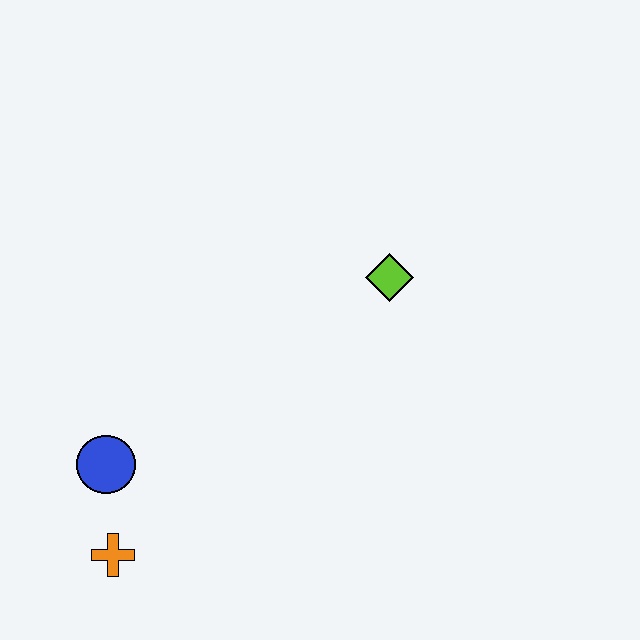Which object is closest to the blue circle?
The orange cross is closest to the blue circle.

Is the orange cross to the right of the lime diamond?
No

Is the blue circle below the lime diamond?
Yes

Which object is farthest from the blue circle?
The lime diamond is farthest from the blue circle.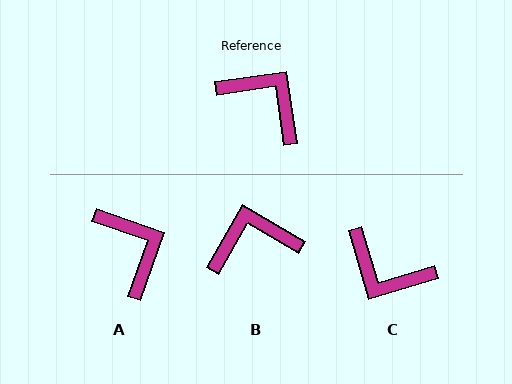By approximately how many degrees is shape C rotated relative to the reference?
Approximately 172 degrees clockwise.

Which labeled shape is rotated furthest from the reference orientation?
C, about 172 degrees away.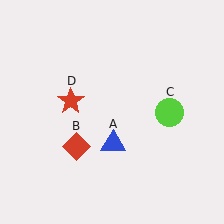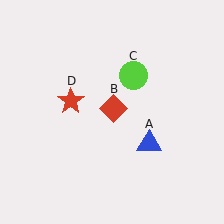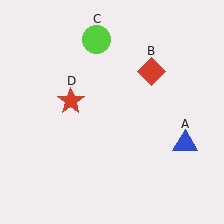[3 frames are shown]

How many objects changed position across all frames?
3 objects changed position: blue triangle (object A), red diamond (object B), lime circle (object C).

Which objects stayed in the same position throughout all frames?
Red star (object D) remained stationary.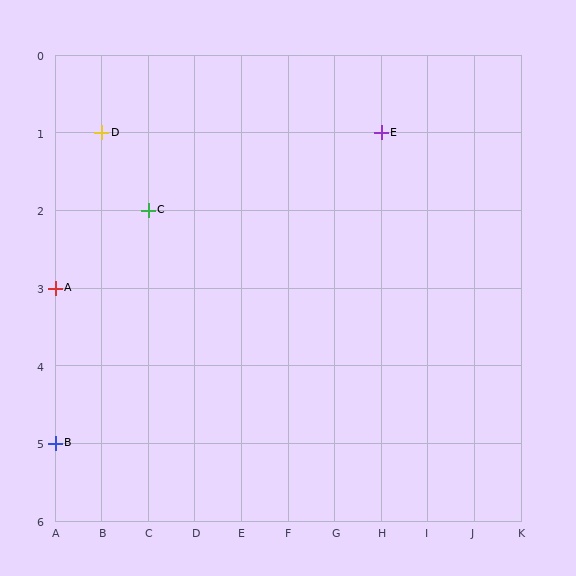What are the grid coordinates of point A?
Point A is at grid coordinates (A, 3).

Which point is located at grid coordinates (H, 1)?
Point E is at (H, 1).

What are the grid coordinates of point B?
Point B is at grid coordinates (A, 5).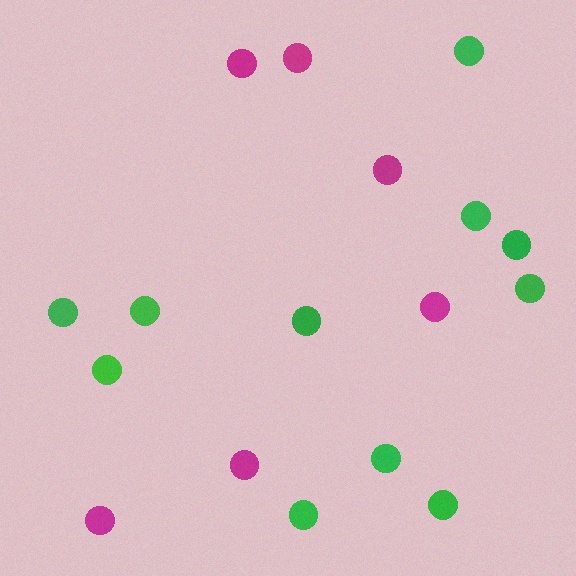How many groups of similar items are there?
There are 2 groups: one group of green circles (11) and one group of magenta circles (6).